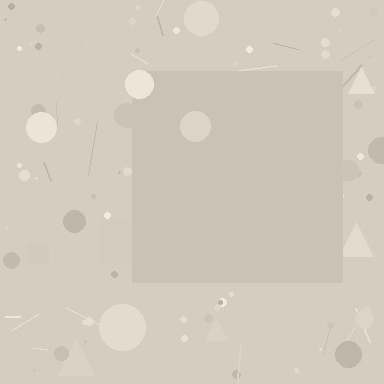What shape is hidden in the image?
A square is hidden in the image.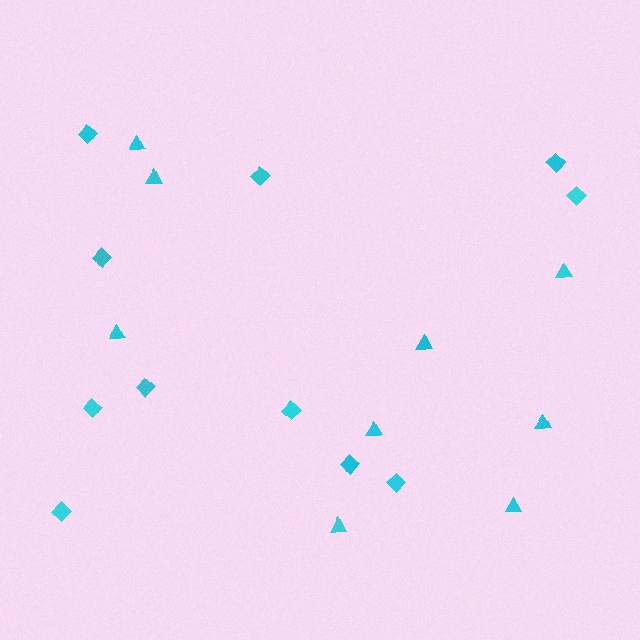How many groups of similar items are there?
There are 2 groups: one group of triangles (9) and one group of diamonds (11).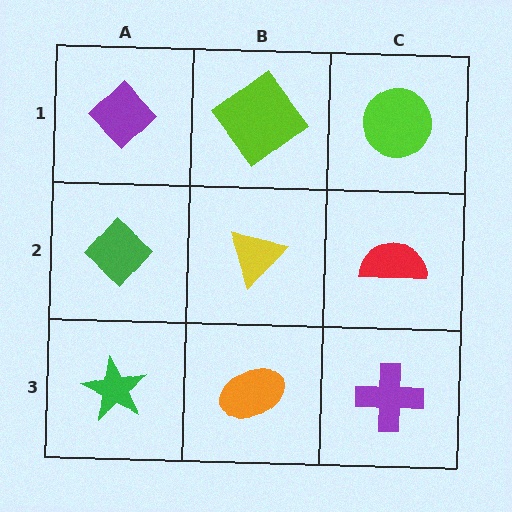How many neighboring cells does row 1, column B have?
3.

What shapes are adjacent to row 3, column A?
A green diamond (row 2, column A), an orange ellipse (row 3, column B).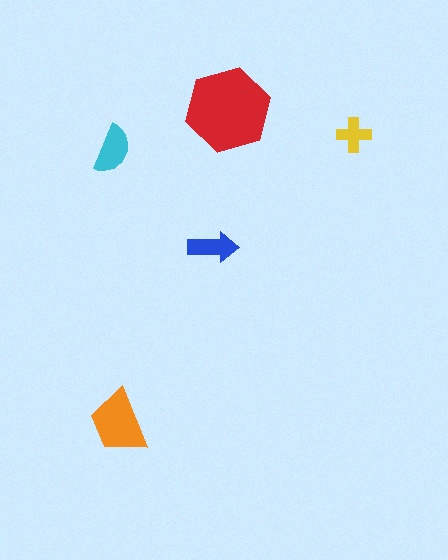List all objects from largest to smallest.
The red hexagon, the orange trapezoid, the cyan semicircle, the blue arrow, the yellow cross.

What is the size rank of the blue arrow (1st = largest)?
4th.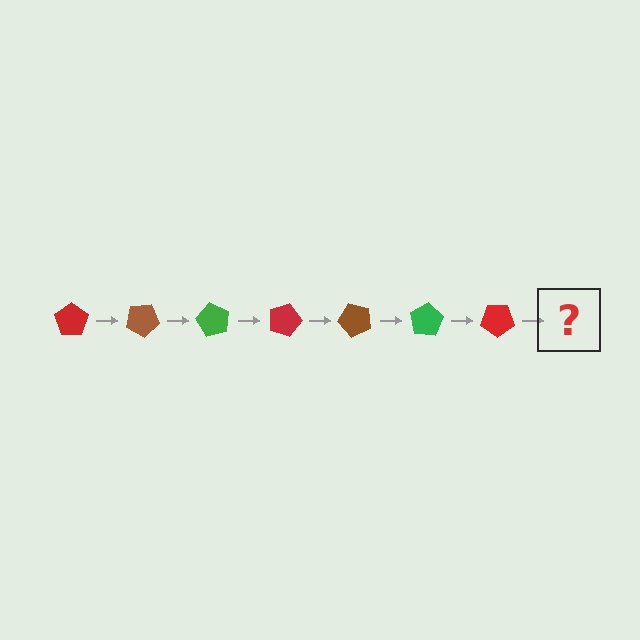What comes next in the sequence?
The next element should be a brown pentagon, rotated 210 degrees from the start.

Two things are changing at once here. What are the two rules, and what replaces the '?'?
The two rules are that it rotates 30 degrees each step and the color cycles through red, brown, and green. The '?' should be a brown pentagon, rotated 210 degrees from the start.